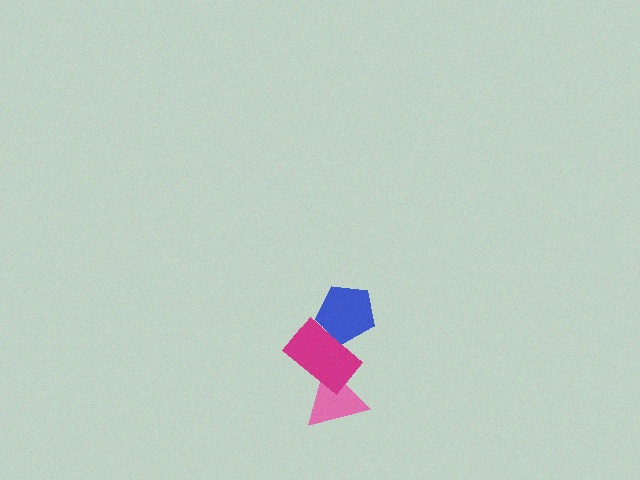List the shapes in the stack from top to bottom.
From top to bottom: the blue pentagon, the magenta rectangle, the pink triangle.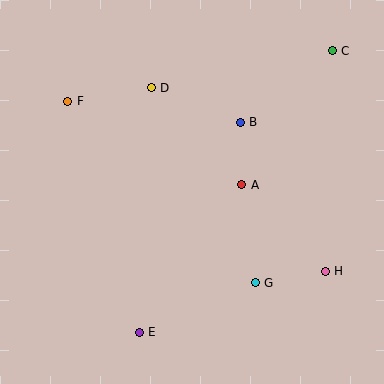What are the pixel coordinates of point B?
Point B is at (240, 122).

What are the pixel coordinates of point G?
Point G is at (255, 283).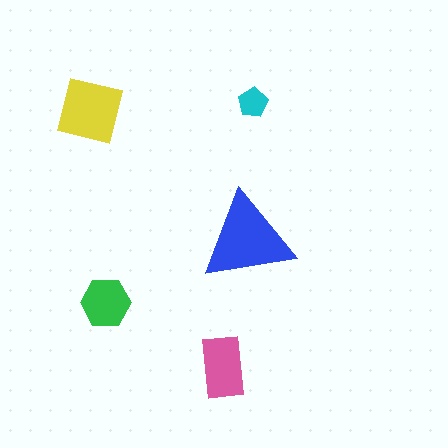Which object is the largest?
The blue triangle.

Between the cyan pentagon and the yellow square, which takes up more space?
The yellow square.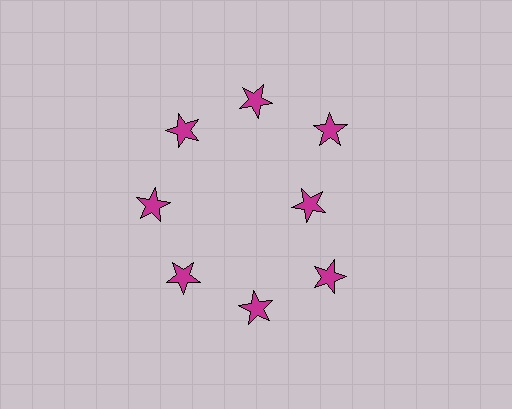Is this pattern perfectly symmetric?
No. The 8 magenta stars are arranged in a ring, but one element near the 3 o'clock position is pulled inward toward the center, breaking the 8-fold rotational symmetry.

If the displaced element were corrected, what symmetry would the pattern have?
It would have 8-fold rotational symmetry — the pattern would map onto itself every 45 degrees.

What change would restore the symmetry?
The symmetry would be restored by moving it outward, back onto the ring so that all 8 stars sit at equal angles and equal distance from the center.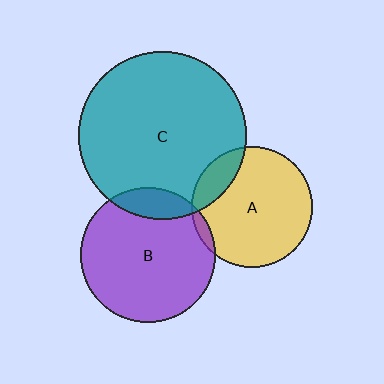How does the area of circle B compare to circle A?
Approximately 1.2 times.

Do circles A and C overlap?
Yes.